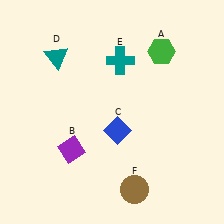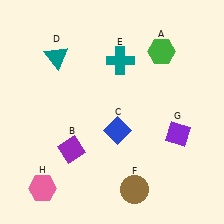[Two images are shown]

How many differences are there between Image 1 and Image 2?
There are 2 differences between the two images.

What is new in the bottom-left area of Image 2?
A pink hexagon (H) was added in the bottom-left area of Image 2.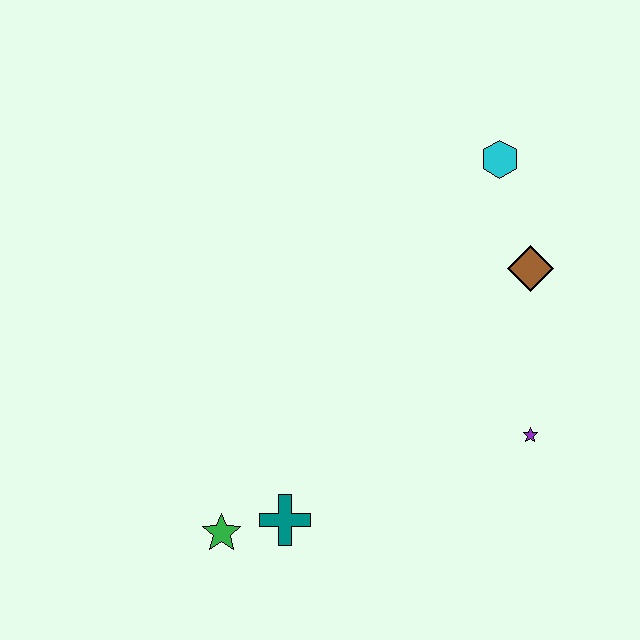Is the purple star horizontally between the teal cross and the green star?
No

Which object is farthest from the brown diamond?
The green star is farthest from the brown diamond.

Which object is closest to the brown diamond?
The cyan hexagon is closest to the brown diamond.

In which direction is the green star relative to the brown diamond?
The green star is to the left of the brown diamond.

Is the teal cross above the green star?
Yes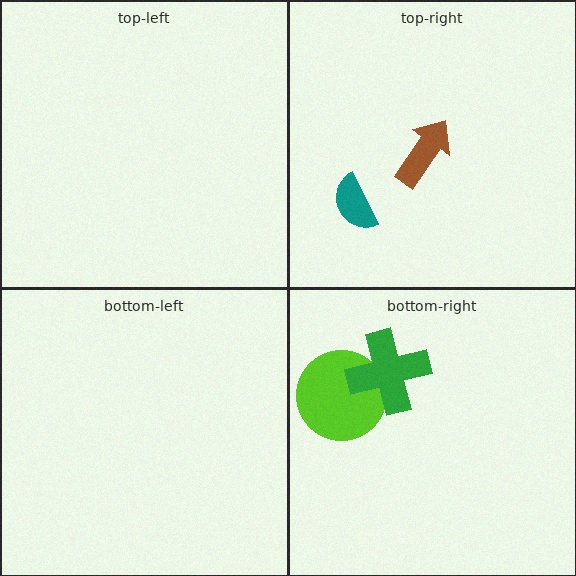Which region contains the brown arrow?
The top-right region.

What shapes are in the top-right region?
The teal semicircle, the brown arrow.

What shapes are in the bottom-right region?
The lime circle, the green cross.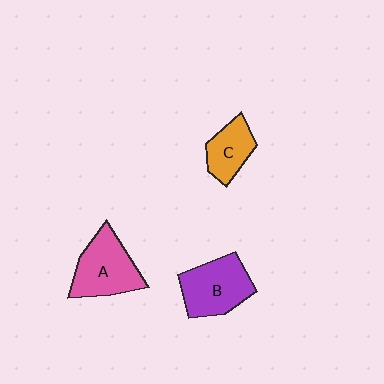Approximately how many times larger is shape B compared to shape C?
Approximately 1.5 times.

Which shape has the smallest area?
Shape C (orange).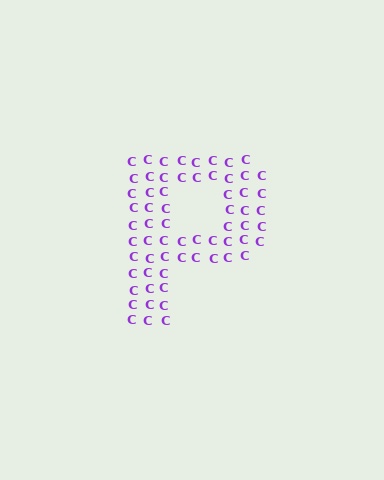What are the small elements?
The small elements are letter C's.